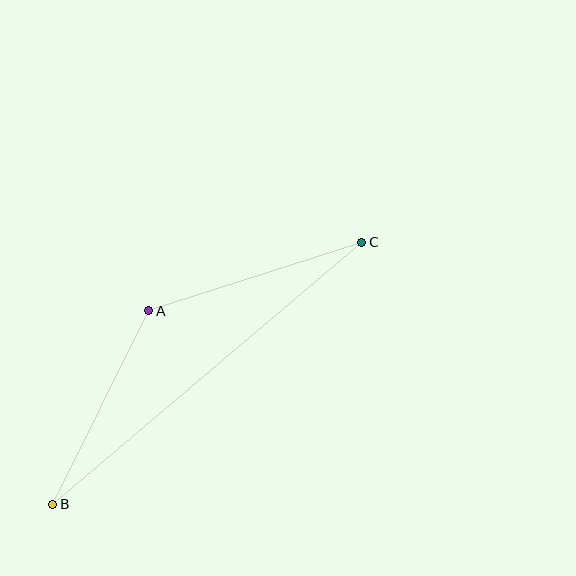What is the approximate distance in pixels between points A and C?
The distance between A and C is approximately 223 pixels.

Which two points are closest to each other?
Points A and B are closest to each other.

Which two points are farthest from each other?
Points B and C are farthest from each other.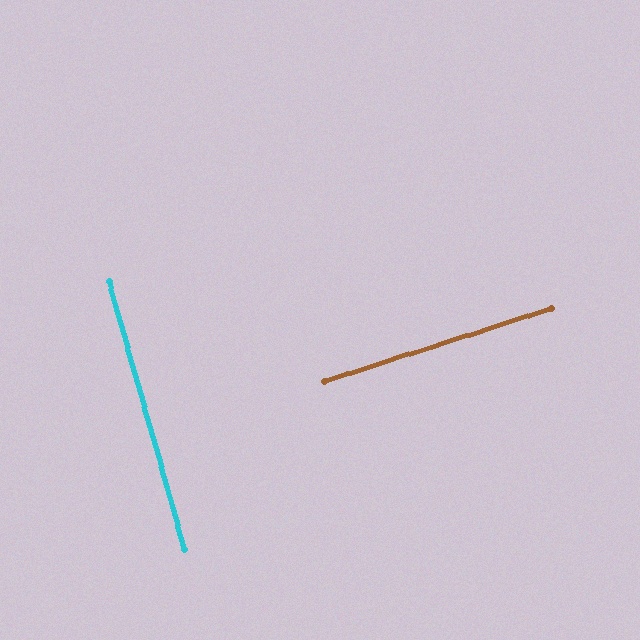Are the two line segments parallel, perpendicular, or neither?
Perpendicular — they meet at approximately 88°.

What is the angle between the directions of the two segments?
Approximately 88 degrees.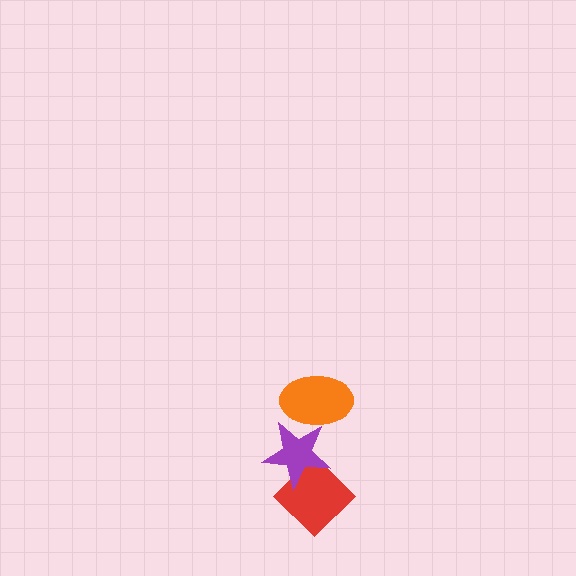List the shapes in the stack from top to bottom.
From top to bottom: the orange ellipse, the purple star, the red diamond.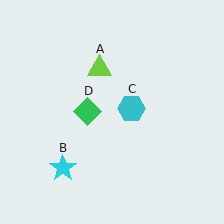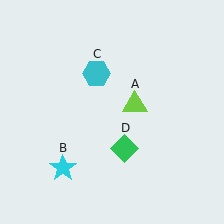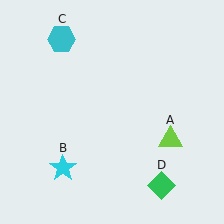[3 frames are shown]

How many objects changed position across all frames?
3 objects changed position: lime triangle (object A), cyan hexagon (object C), green diamond (object D).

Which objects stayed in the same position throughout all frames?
Cyan star (object B) remained stationary.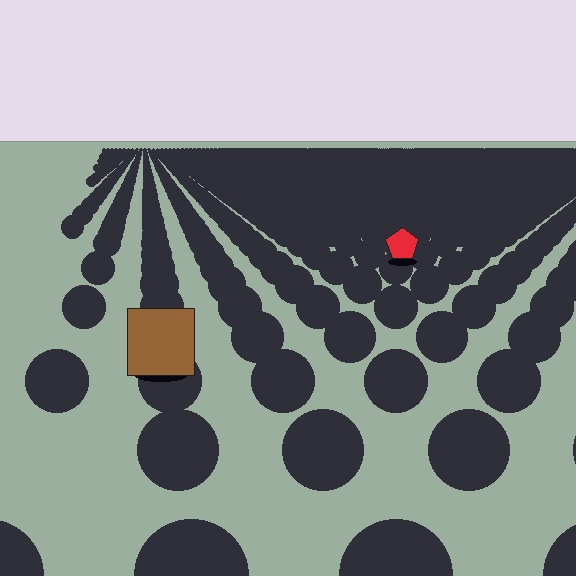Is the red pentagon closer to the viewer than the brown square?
No. The brown square is closer — you can tell from the texture gradient: the ground texture is coarser near it.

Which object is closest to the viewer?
The brown square is closest. The texture marks near it are larger and more spread out.